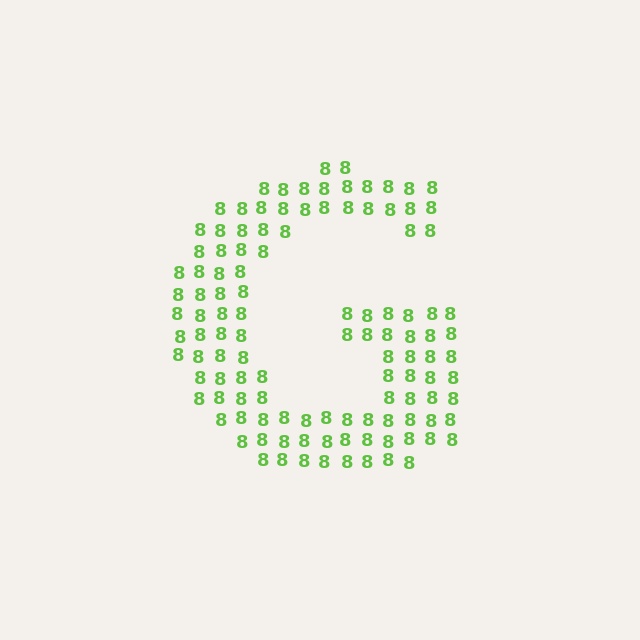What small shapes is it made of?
It is made of small digit 8's.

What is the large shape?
The large shape is the letter G.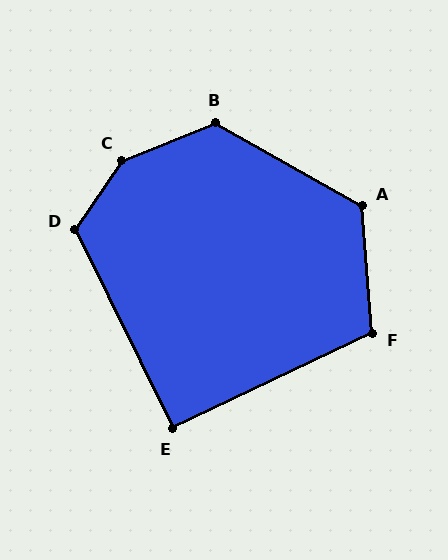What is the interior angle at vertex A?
Approximately 124 degrees (obtuse).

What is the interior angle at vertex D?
Approximately 120 degrees (obtuse).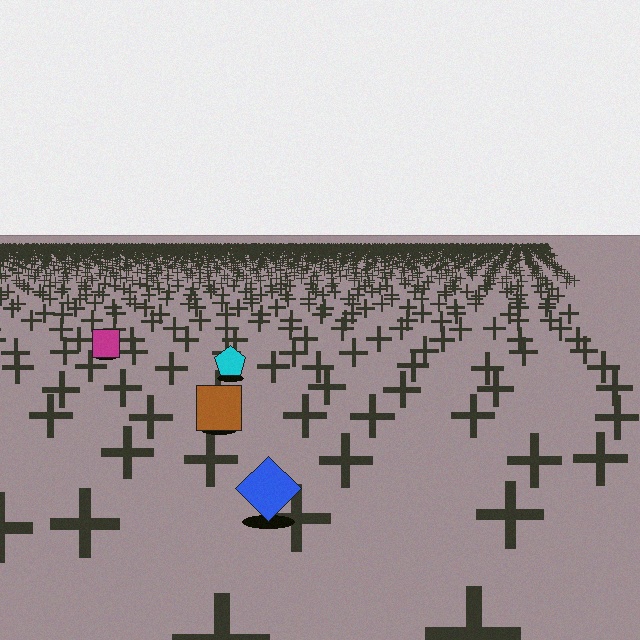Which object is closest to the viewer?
The blue diamond is closest. The texture marks near it are larger and more spread out.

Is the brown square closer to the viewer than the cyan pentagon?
Yes. The brown square is closer — you can tell from the texture gradient: the ground texture is coarser near it.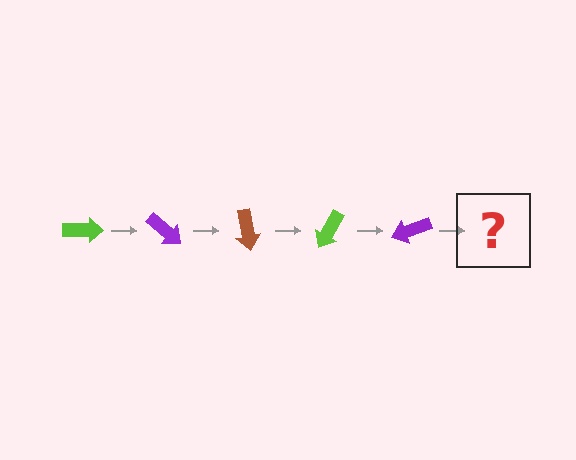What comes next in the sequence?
The next element should be a brown arrow, rotated 200 degrees from the start.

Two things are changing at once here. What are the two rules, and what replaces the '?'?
The two rules are that it rotates 40 degrees each step and the color cycles through lime, purple, and brown. The '?' should be a brown arrow, rotated 200 degrees from the start.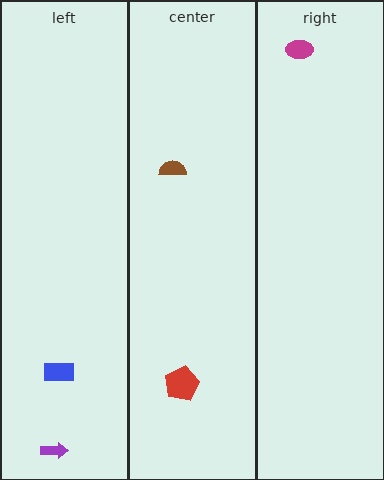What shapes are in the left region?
The purple arrow, the blue rectangle.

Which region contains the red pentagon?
The center region.